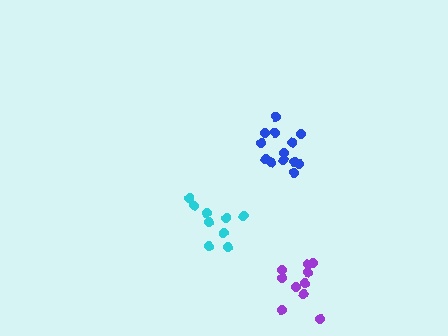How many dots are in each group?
Group 1: 10 dots, Group 2: 13 dots, Group 3: 9 dots (32 total).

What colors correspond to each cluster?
The clusters are colored: purple, blue, cyan.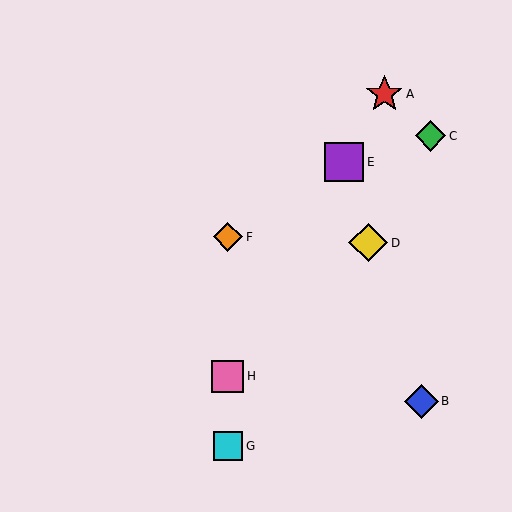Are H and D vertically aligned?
No, H is at x≈228 and D is at x≈368.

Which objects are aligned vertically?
Objects F, G, H are aligned vertically.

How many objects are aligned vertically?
3 objects (F, G, H) are aligned vertically.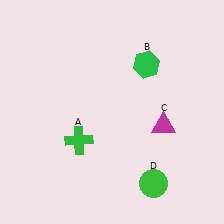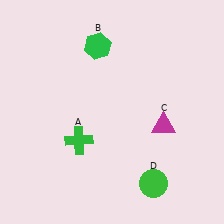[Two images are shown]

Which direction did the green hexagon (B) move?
The green hexagon (B) moved left.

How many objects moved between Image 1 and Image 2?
1 object moved between the two images.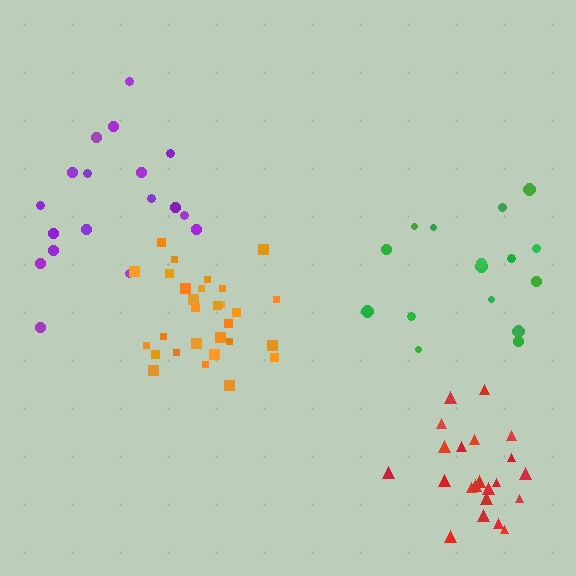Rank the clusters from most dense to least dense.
orange, red, green, purple.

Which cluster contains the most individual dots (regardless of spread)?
Orange (30).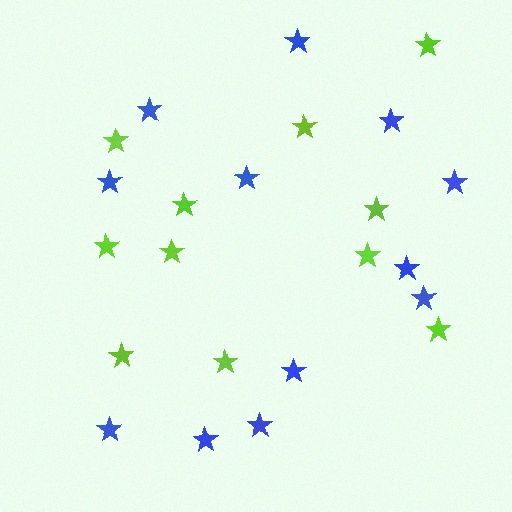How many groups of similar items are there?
There are 2 groups: one group of lime stars (11) and one group of blue stars (12).